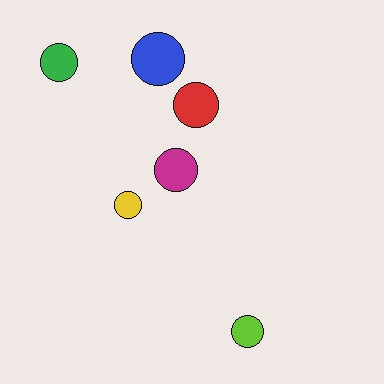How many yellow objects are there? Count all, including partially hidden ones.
There is 1 yellow object.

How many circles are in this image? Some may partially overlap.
There are 6 circles.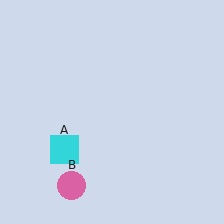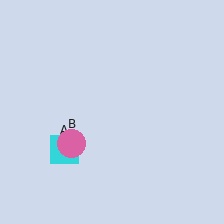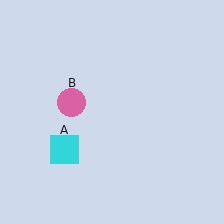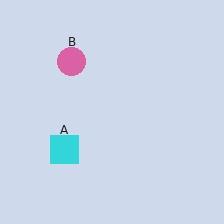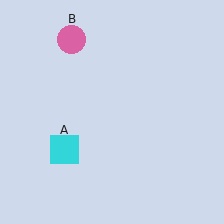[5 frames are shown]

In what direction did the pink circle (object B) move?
The pink circle (object B) moved up.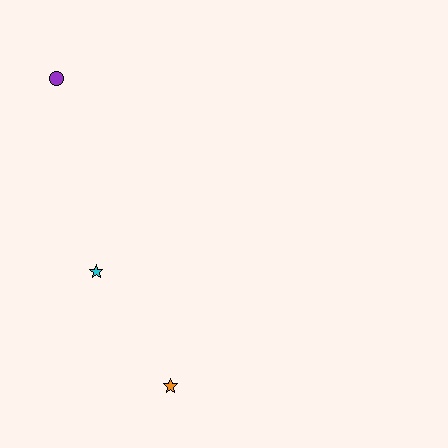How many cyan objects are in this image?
There is 1 cyan object.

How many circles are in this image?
There is 1 circle.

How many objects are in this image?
There are 3 objects.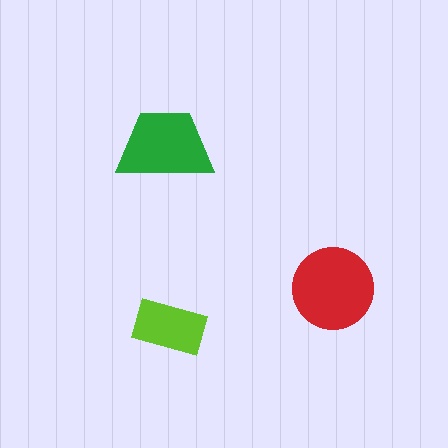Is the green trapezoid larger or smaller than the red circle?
Smaller.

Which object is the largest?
The red circle.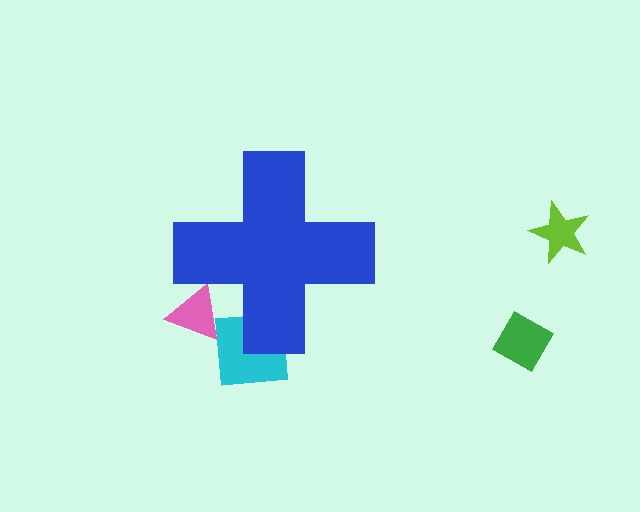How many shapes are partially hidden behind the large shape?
2 shapes are partially hidden.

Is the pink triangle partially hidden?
Yes, the pink triangle is partially hidden behind the blue cross.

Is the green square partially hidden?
No, the green square is fully visible.